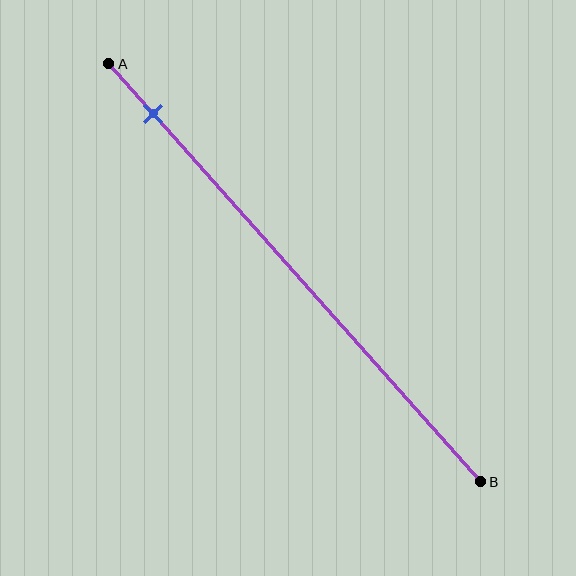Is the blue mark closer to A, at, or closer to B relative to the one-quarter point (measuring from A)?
The blue mark is closer to point A than the one-quarter point of segment AB.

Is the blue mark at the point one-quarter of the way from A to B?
No, the mark is at about 10% from A, not at the 25% one-quarter point.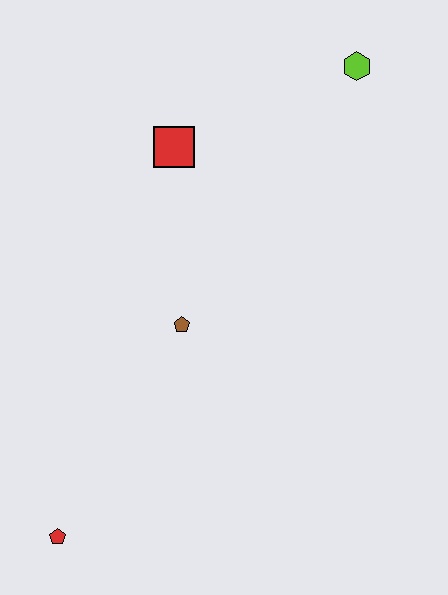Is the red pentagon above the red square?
No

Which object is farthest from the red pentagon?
The lime hexagon is farthest from the red pentagon.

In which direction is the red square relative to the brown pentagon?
The red square is above the brown pentagon.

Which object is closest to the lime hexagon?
The red square is closest to the lime hexagon.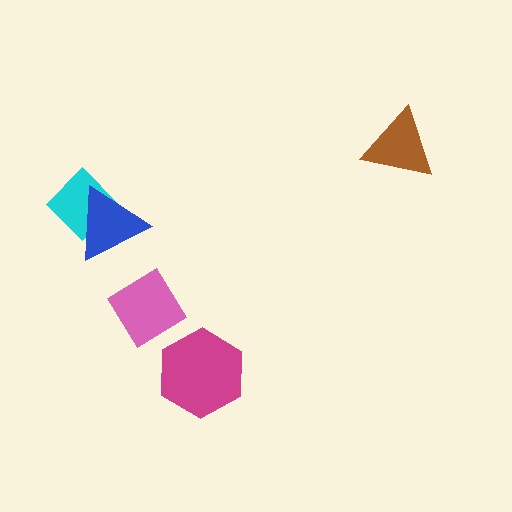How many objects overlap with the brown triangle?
0 objects overlap with the brown triangle.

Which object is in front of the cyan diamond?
The blue triangle is in front of the cyan diamond.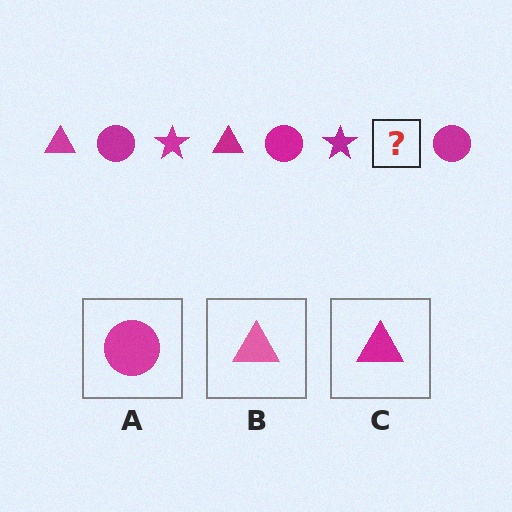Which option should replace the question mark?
Option C.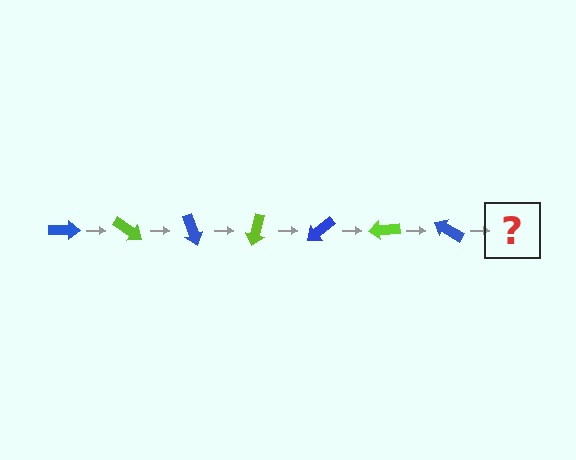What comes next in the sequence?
The next element should be a lime arrow, rotated 245 degrees from the start.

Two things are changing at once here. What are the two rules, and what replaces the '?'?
The two rules are that it rotates 35 degrees each step and the color cycles through blue and lime. The '?' should be a lime arrow, rotated 245 degrees from the start.